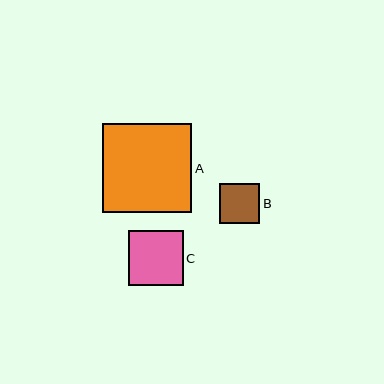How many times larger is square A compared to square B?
Square A is approximately 2.2 times the size of square B.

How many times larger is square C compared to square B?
Square C is approximately 1.4 times the size of square B.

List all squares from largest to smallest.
From largest to smallest: A, C, B.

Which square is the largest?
Square A is the largest with a size of approximately 89 pixels.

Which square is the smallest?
Square B is the smallest with a size of approximately 40 pixels.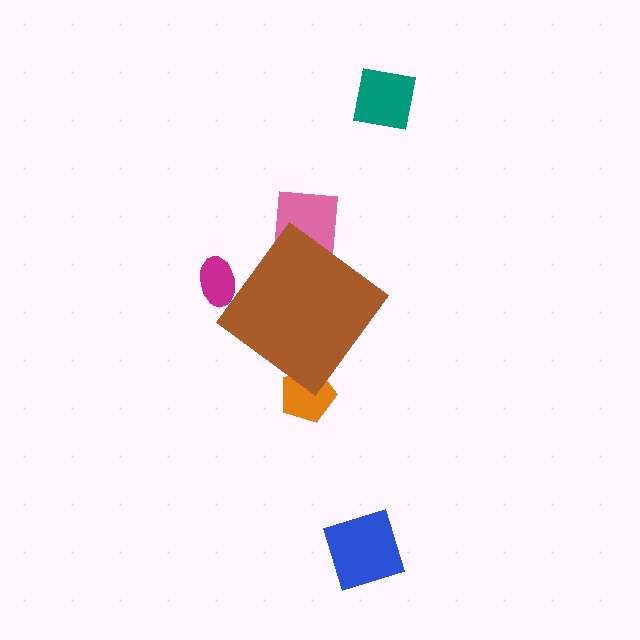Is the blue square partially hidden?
No, the blue square is fully visible.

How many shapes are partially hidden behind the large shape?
3 shapes are partially hidden.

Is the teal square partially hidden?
No, the teal square is fully visible.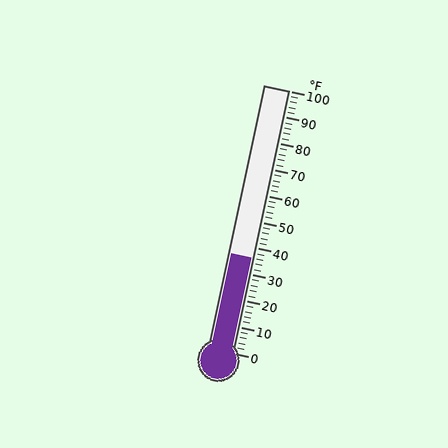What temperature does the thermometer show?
The thermometer shows approximately 36°F.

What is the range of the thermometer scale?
The thermometer scale ranges from 0°F to 100°F.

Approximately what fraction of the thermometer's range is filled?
The thermometer is filled to approximately 35% of its range.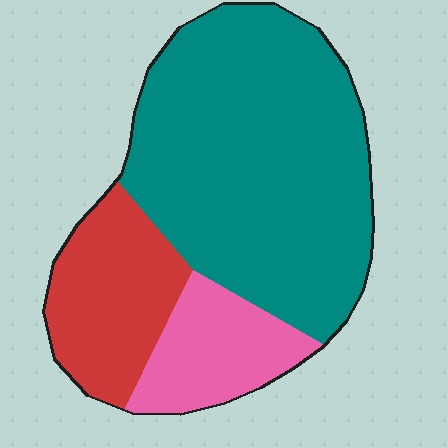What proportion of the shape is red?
Red covers roughly 20% of the shape.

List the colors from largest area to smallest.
From largest to smallest: teal, red, pink.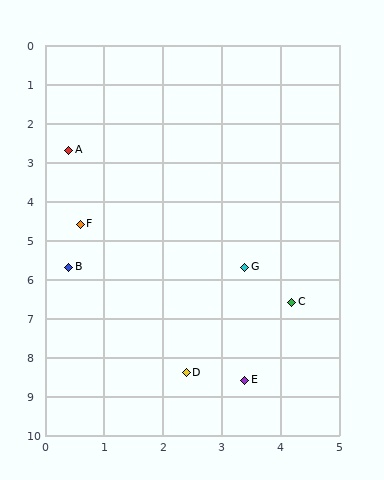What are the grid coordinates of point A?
Point A is at approximately (0.4, 2.7).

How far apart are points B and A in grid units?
Points B and A are about 3.0 grid units apart.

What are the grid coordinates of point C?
Point C is at approximately (4.2, 6.6).